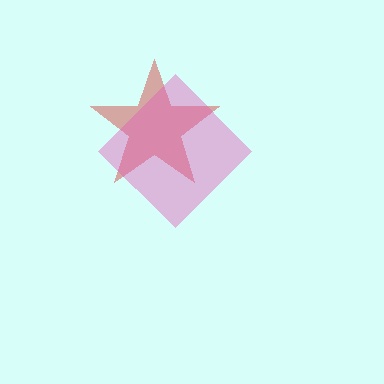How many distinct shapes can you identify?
There are 2 distinct shapes: a red star, a pink diamond.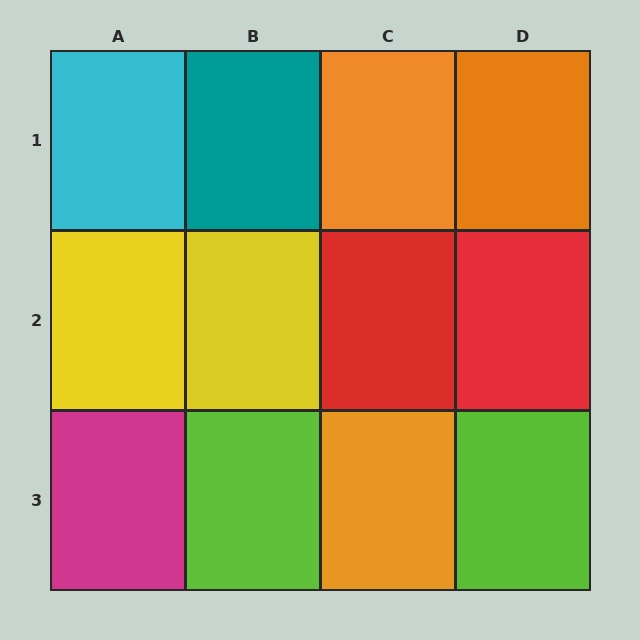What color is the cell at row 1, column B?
Teal.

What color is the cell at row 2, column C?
Red.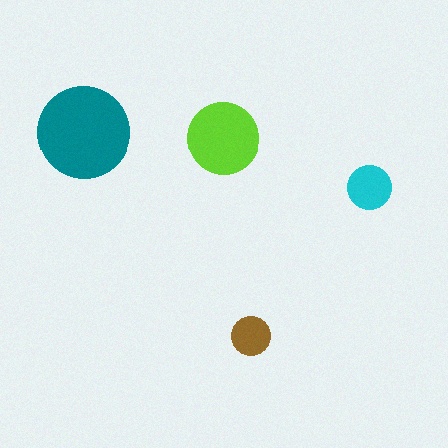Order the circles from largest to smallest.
the teal one, the lime one, the cyan one, the brown one.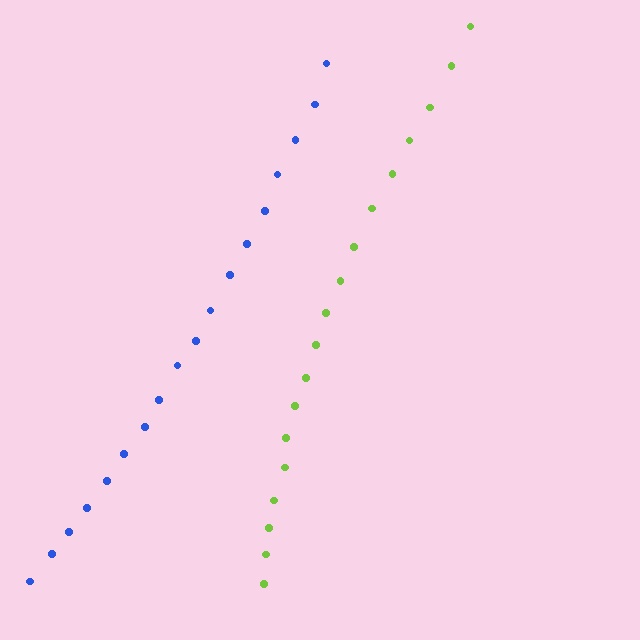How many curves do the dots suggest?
There are 2 distinct paths.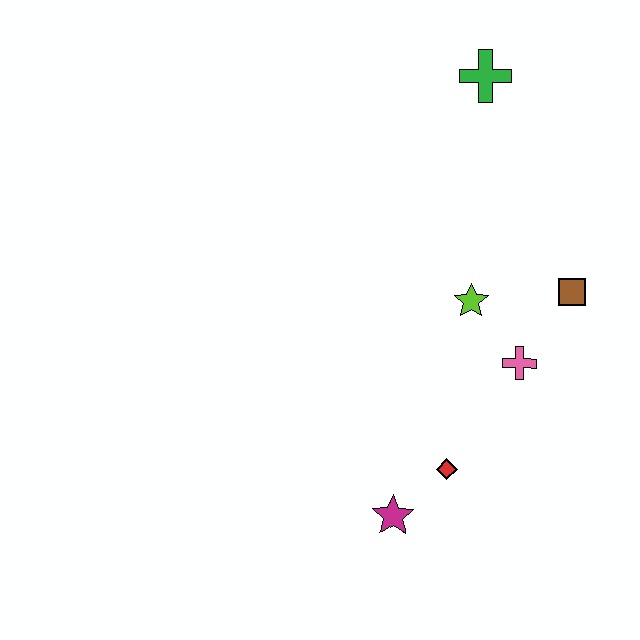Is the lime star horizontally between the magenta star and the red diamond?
No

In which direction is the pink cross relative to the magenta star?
The pink cross is above the magenta star.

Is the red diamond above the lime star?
No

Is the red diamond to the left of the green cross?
Yes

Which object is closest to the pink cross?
The lime star is closest to the pink cross.